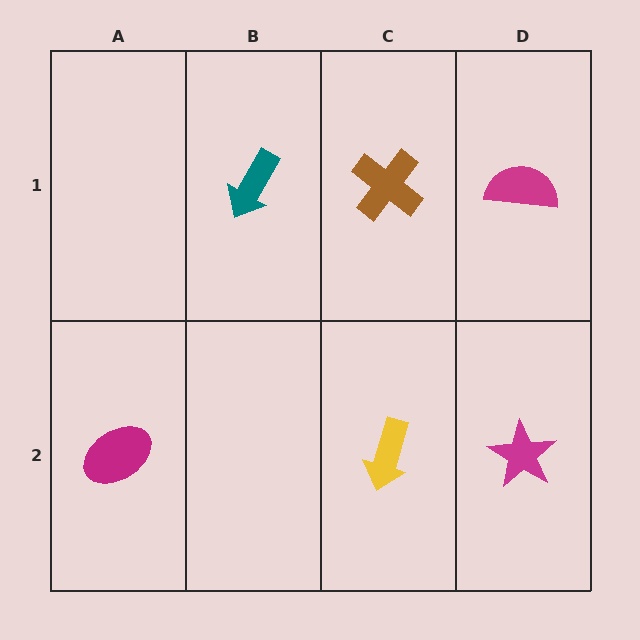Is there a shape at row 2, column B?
No, that cell is empty.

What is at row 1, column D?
A magenta semicircle.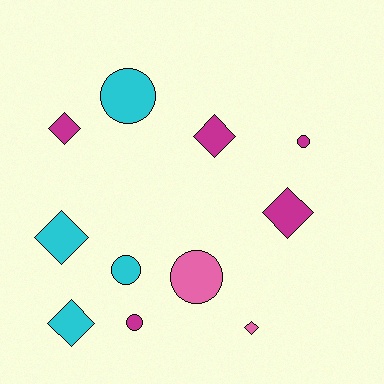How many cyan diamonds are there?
There are 2 cyan diamonds.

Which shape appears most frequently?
Diamond, with 6 objects.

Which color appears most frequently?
Magenta, with 5 objects.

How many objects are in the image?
There are 11 objects.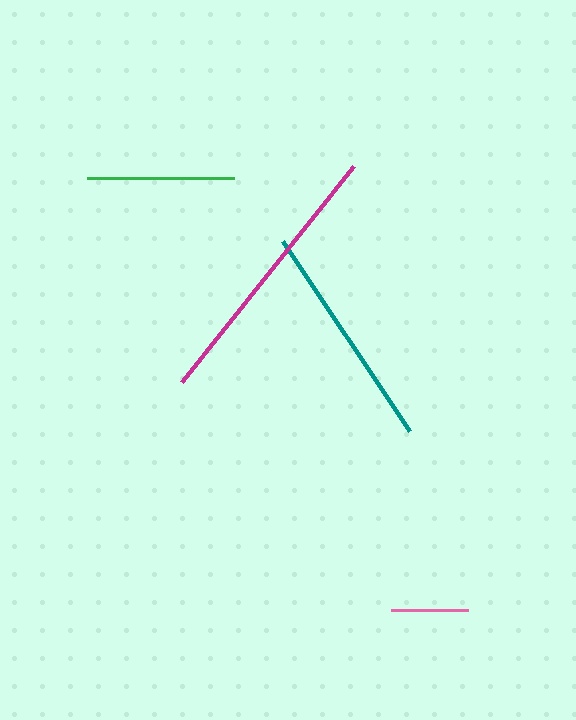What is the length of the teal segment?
The teal segment is approximately 229 pixels long.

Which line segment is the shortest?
The pink line is the shortest at approximately 77 pixels.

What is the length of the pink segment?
The pink segment is approximately 77 pixels long.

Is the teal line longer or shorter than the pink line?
The teal line is longer than the pink line.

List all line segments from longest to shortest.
From longest to shortest: magenta, teal, green, pink.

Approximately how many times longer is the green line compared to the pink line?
The green line is approximately 1.9 times the length of the pink line.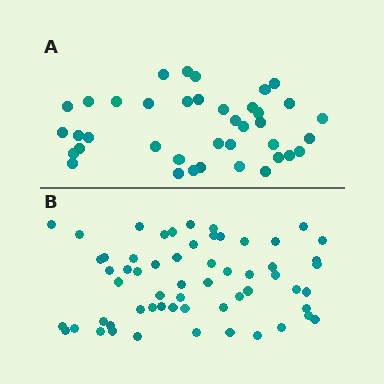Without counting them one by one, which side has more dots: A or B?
Region B (the bottom region) has more dots.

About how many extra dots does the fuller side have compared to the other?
Region B has approximately 20 more dots than region A.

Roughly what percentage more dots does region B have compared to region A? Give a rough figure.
About 50% more.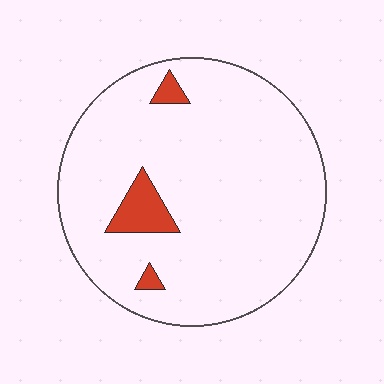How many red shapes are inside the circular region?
3.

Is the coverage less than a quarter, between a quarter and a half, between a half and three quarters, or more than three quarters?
Less than a quarter.